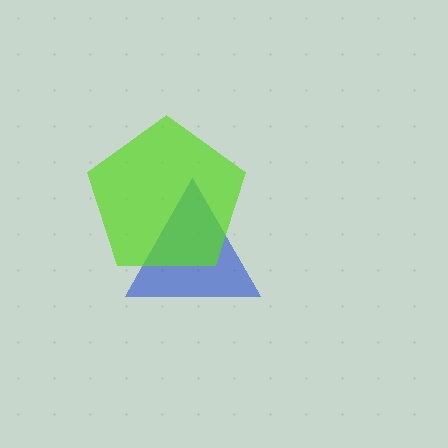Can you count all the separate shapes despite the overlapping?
Yes, there are 2 separate shapes.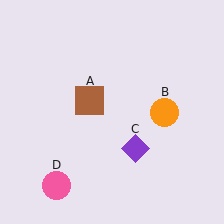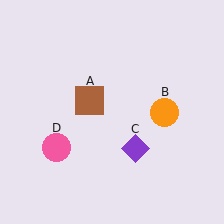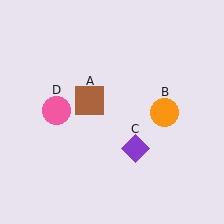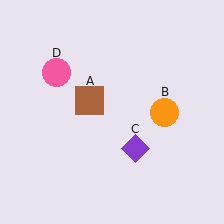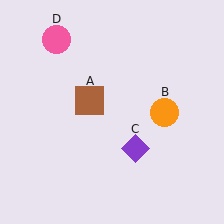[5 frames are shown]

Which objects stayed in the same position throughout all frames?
Brown square (object A) and orange circle (object B) and purple diamond (object C) remained stationary.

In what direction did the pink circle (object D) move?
The pink circle (object D) moved up.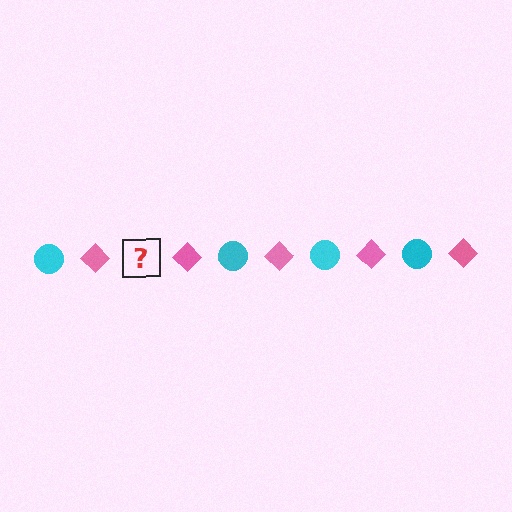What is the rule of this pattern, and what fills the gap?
The rule is that the pattern alternates between cyan circle and pink diamond. The gap should be filled with a cyan circle.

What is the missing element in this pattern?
The missing element is a cyan circle.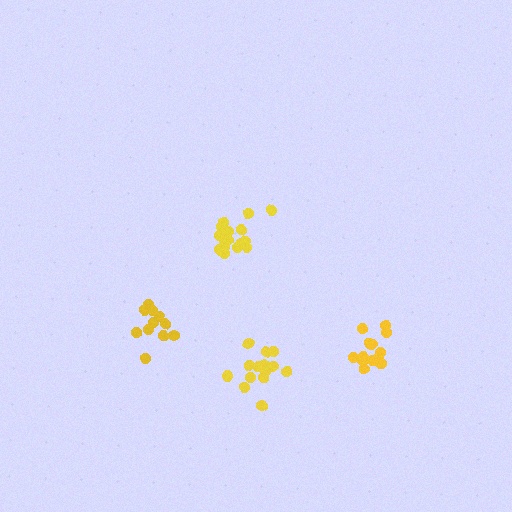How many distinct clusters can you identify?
There are 4 distinct clusters.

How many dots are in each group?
Group 1: 14 dots, Group 2: 17 dots, Group 3: 11 dots, Group 4: 14 dots (56 total).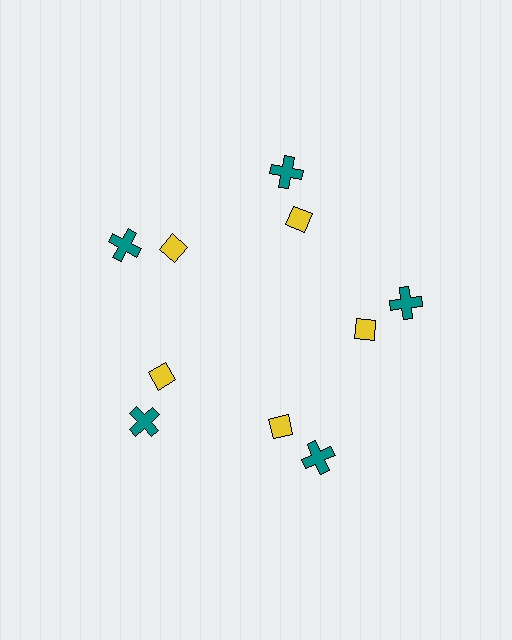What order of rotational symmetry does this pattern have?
This pattern has 5-fold rotational symmetry.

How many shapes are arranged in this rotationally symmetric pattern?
There are 10 shapes, arranged in 5 groups of 2.